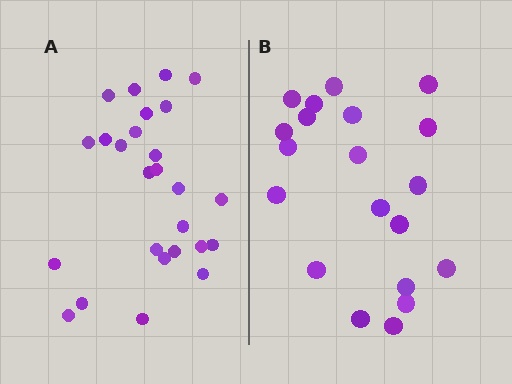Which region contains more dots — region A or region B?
Region A (the left region) has more dots.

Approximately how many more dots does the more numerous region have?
Region A has about 6 more dots than region B.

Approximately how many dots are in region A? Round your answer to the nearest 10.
About 30 dots. (The exact count is 26, which rounds to 30.)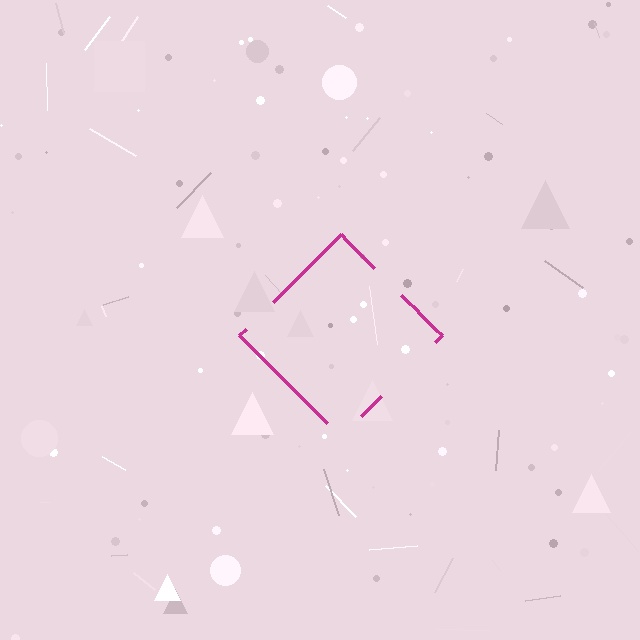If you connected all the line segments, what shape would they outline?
They would outline a diamond.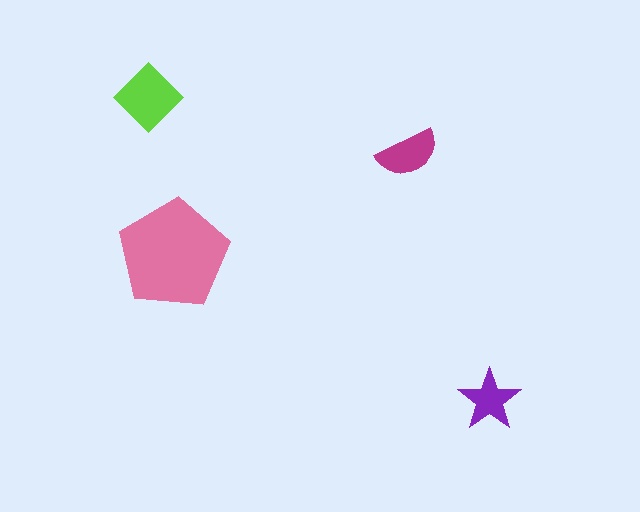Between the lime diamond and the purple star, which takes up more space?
The lime diamond.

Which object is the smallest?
The purple star.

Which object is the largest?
The pink pentagon.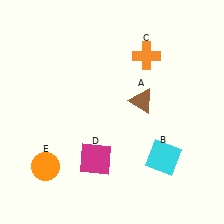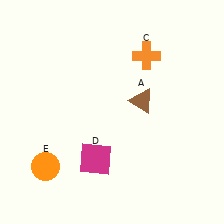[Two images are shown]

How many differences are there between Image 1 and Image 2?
There is 1 difference between the two images.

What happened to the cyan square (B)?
The cyan square (B) was removed in Image 2. It was in the bottom-right area of Image 1.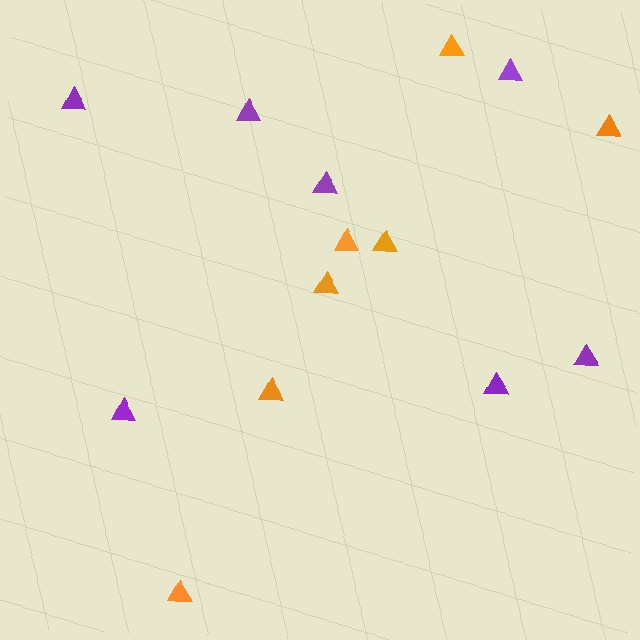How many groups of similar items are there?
There are 2 groups: one group of purple triangles (7) and one group of orange triangles (7).